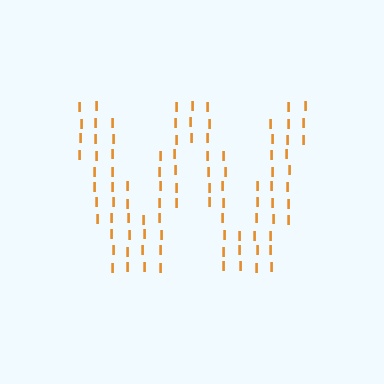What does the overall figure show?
The overall figure shows the letter W.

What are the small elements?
The small elements are letter I's.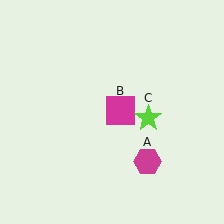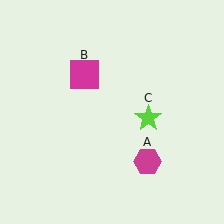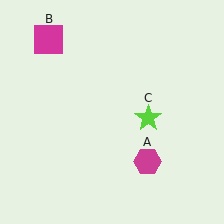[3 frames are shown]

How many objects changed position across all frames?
1 object changed position: magenta square (object B).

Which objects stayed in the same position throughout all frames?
Magenta hexagon (object A) and lime star (object C) remained stationary.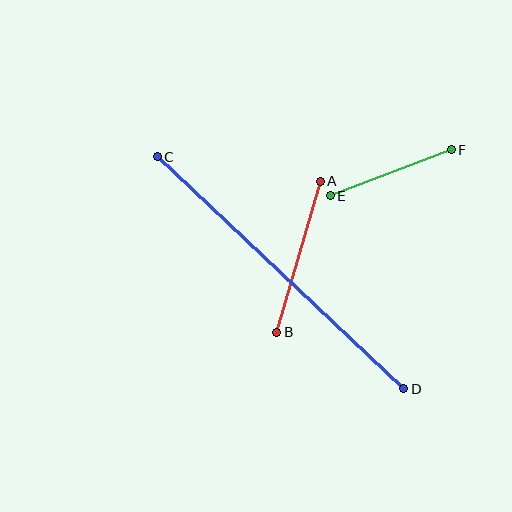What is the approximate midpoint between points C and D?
The midpoint is at approximately (281, 273) pixels.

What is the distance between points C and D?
The distance is approximately 339 pixels.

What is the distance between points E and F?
The distance is approximately 129 pixels.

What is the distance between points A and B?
The distance is approximately 157 pixels.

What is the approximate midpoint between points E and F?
The midpoint is at approximately (391, 173) pixels.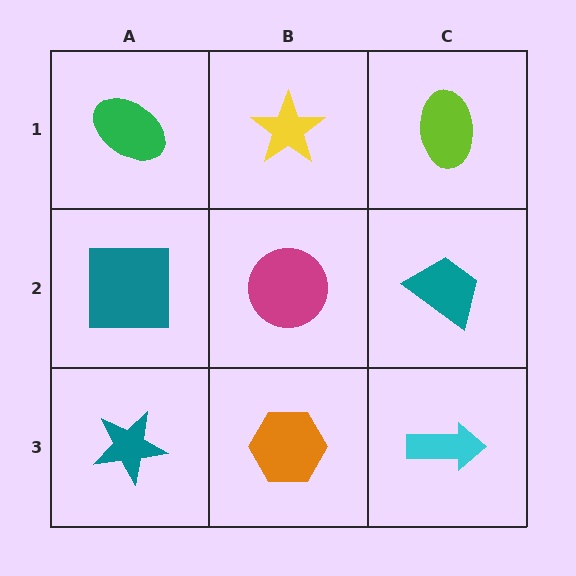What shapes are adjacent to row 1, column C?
A teal trapezoid (row 2, column C), a yellow star (row 1, column B).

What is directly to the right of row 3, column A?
An orange hexagon.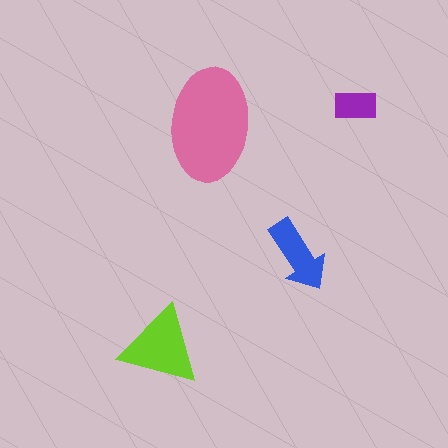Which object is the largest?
The pink ellipse.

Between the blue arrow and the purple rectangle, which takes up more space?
The blue arrow.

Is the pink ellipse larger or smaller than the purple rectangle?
Larger.